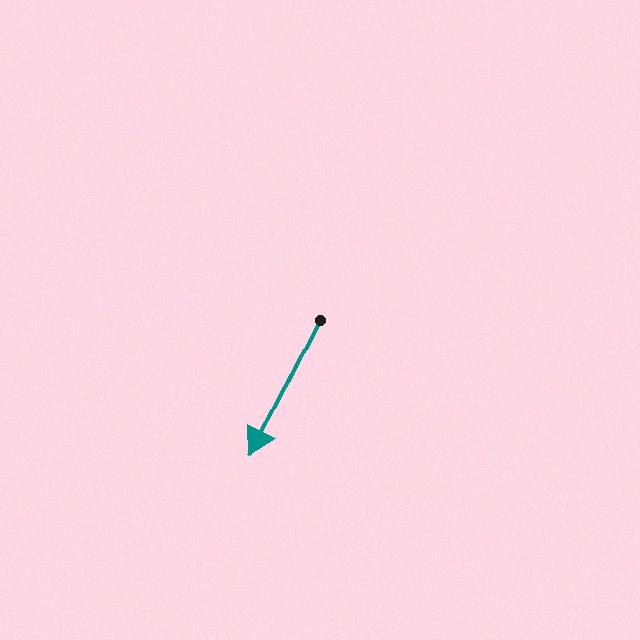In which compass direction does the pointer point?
Southwest.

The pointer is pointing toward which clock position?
Roughly 7 o'clock.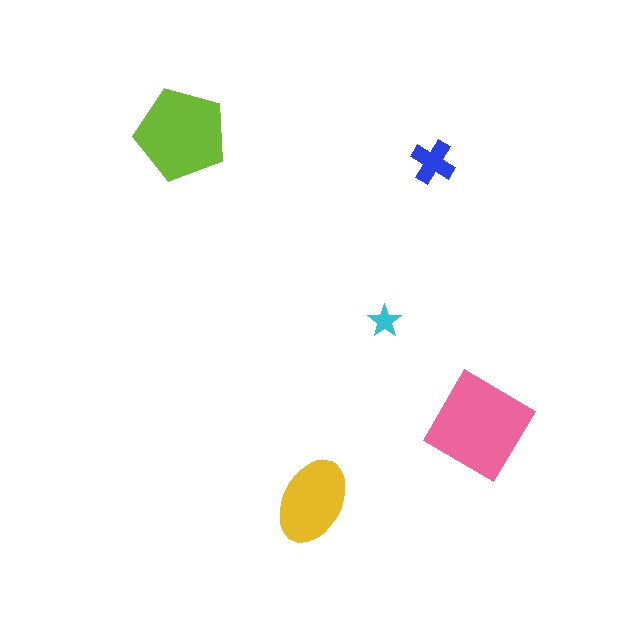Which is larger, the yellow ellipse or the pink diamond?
The pink diamond.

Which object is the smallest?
The cyan star.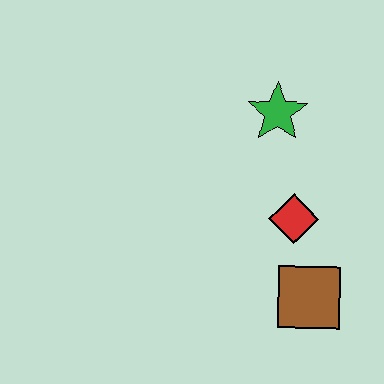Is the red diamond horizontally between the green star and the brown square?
Yes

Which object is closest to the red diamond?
The brown square is closest to the red diamond.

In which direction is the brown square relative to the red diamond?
The brown square is below the red diamond.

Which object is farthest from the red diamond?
The green star is farthest from the red diamond.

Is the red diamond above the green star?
No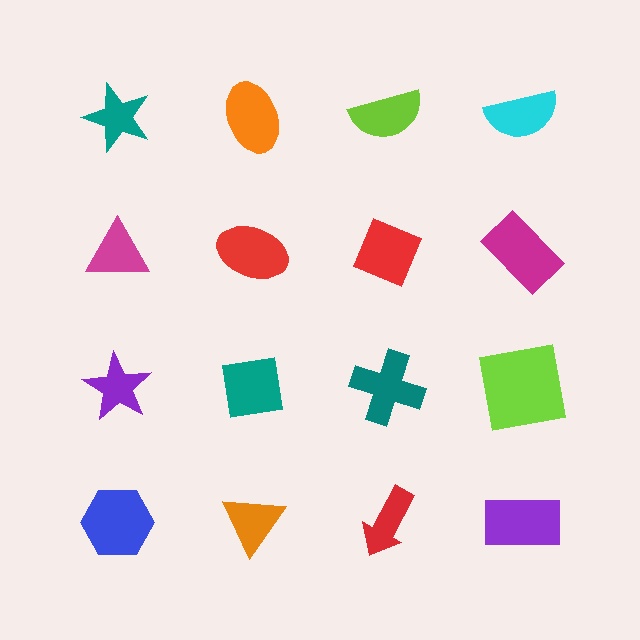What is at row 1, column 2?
An orange ellipse.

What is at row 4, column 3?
A red arrow.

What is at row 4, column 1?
A blue hexagon.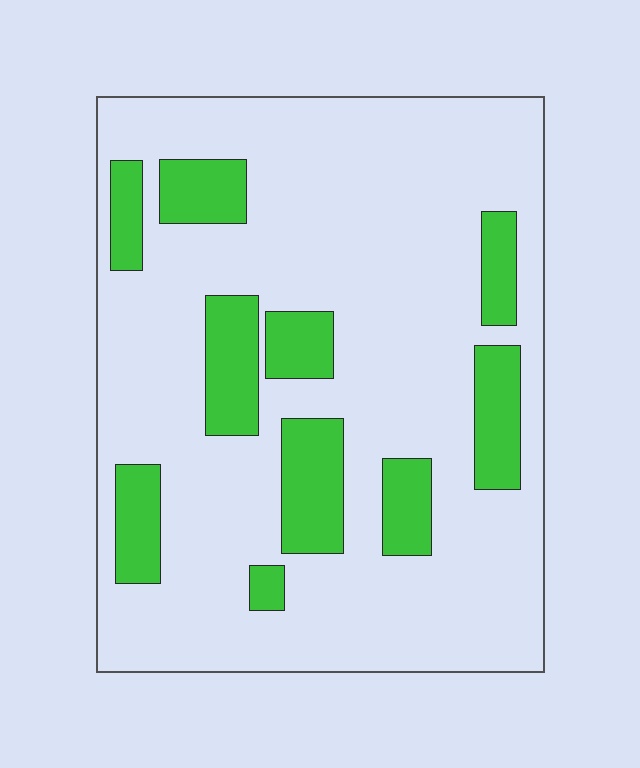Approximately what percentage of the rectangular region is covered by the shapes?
Approximately 20%.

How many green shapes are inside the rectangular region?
10.